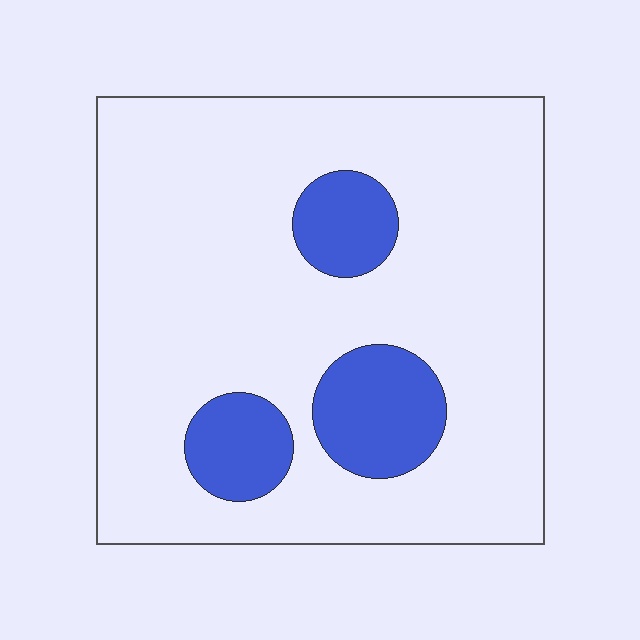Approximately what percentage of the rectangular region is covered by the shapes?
Approximately 15%.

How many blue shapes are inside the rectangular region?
3.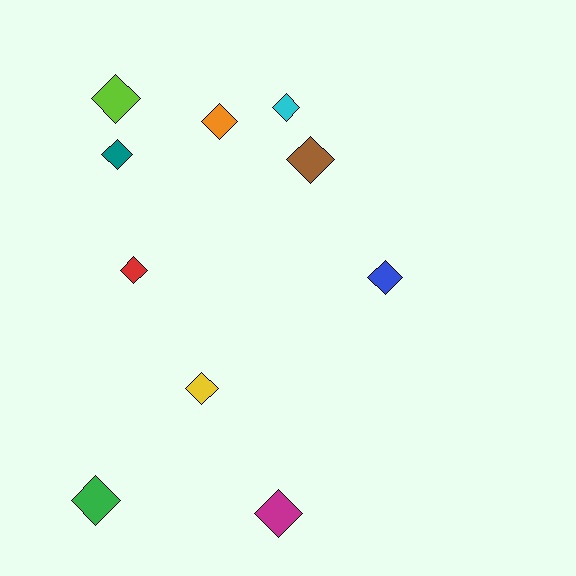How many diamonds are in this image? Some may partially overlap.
There are 10 diamonds.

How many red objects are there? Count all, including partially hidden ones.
There is 1 red object.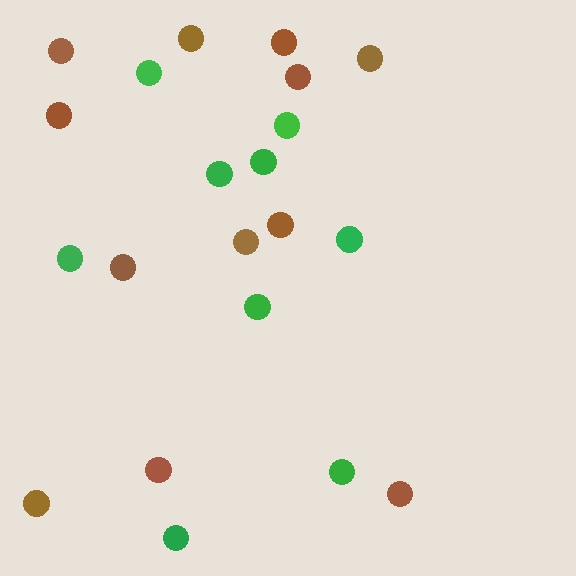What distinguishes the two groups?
There are 2 groups: one group of brown circles (12) and one group of green circles (9).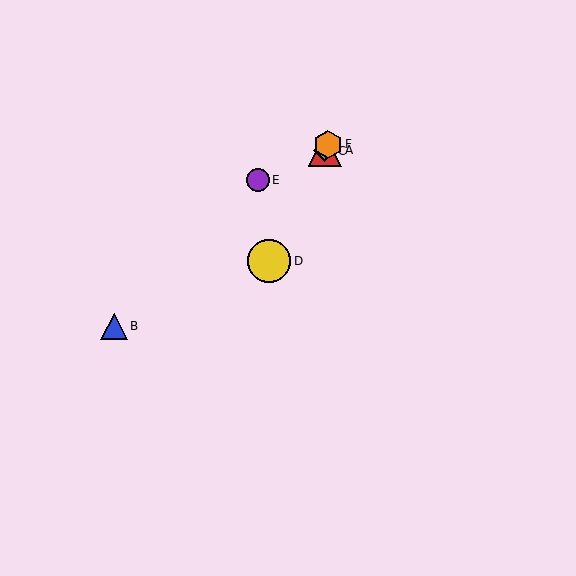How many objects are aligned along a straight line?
4 objects (A, C, D, F) are aligned along a straight line.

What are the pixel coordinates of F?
Object F is at (328, 144).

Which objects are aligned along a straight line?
Objects A, C, D, F are aligned along a straight line.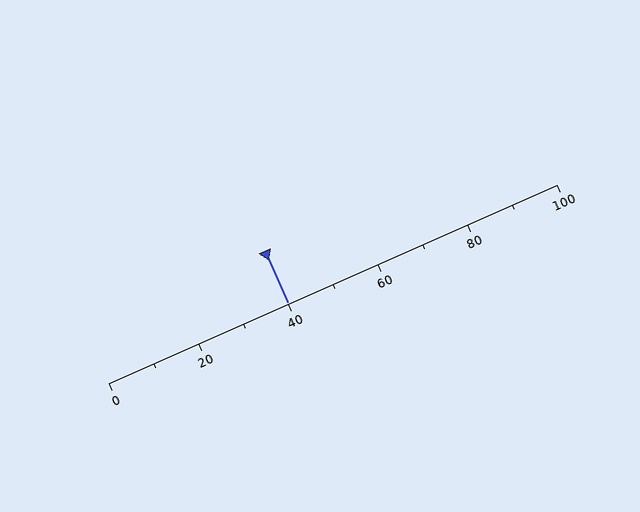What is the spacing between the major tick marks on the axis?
The major ticks are spaced 20 apart.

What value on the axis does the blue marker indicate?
The marker indicates approximately 40.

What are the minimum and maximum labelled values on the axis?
The axis runs from 0 to 100.